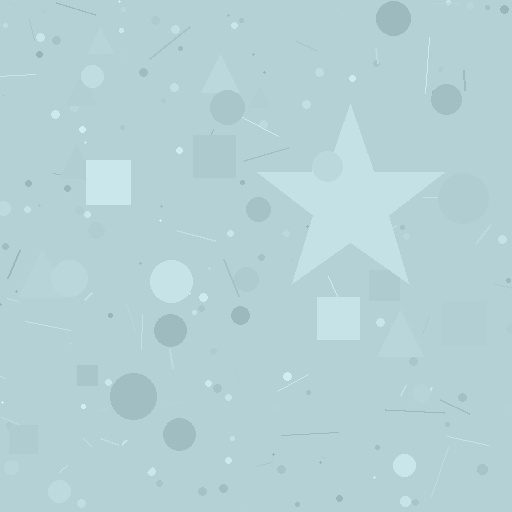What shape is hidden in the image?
A star is hidden in the image.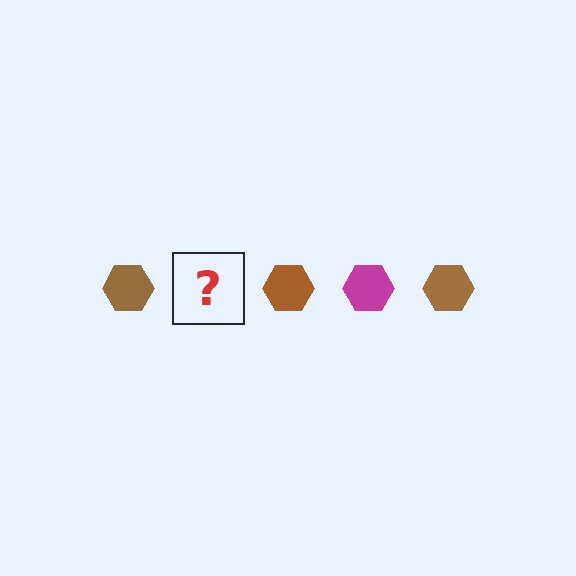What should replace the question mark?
The question mark should be replaced with a magenta hexagon.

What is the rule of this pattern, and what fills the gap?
The rule is that the pattern cycles through brown, magenta hexagons. The gap should be filled with a magenta hexagon.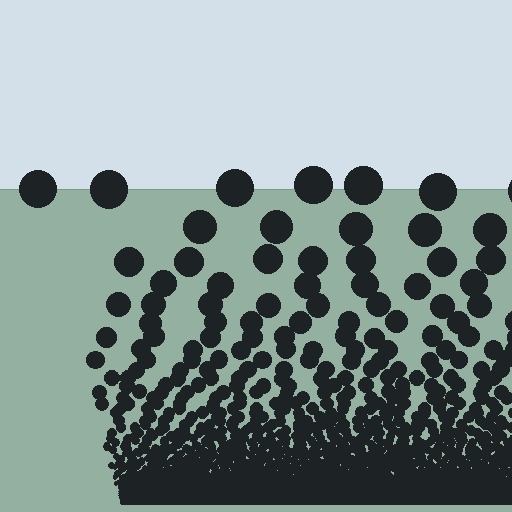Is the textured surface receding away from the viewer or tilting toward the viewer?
The surface appears to tilt toward the viewer. Texture elements get larger and sparser toward the top.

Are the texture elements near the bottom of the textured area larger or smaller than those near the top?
Smaller. The gradient is inverted — elements near the bottom are smaller and denser.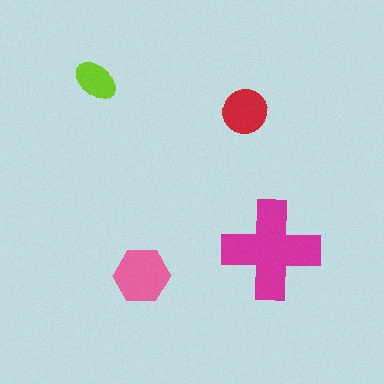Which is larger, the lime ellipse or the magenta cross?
The magenta cross.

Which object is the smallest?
The lime ellipse.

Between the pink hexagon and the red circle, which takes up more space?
The pink hexagon.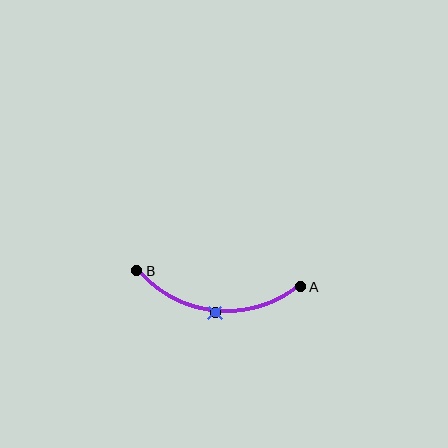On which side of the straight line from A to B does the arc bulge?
The arc bulges below the straight line connecting A and B.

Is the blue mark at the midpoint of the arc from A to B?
Yes. The blue mark lies on the arc at equal arc-length from both A and B — it is the arc midpoint.